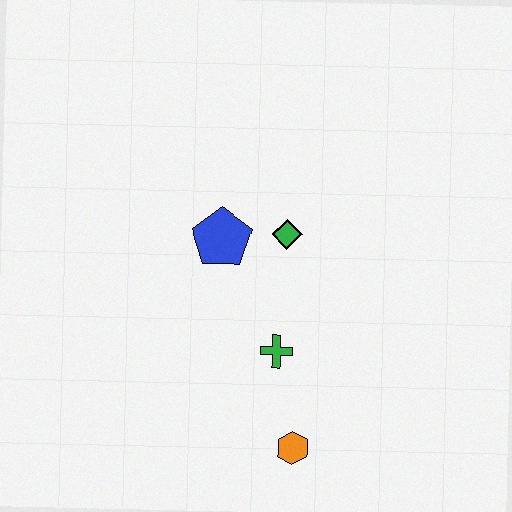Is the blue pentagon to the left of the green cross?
Yes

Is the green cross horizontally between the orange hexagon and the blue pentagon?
Yes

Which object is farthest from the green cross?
The blue pentagon is farthest from the green cross.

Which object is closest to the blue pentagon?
The green diamond is closest to the blue pentagon.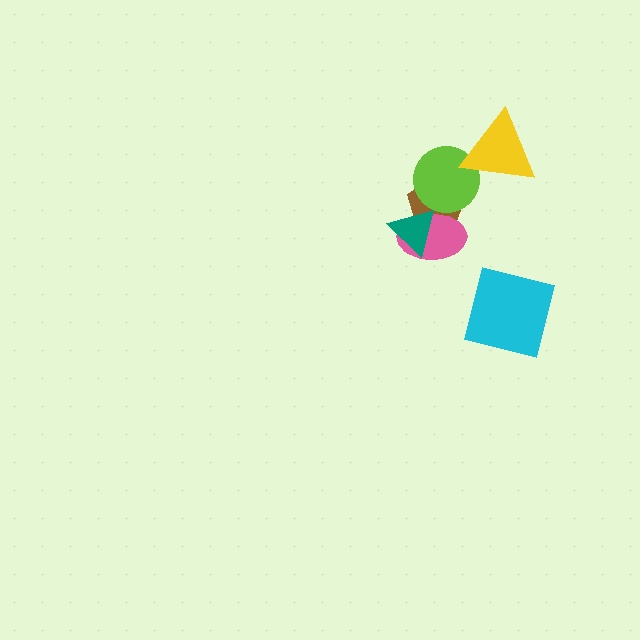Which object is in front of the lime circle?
The yellow triangle is in front of the lime circle.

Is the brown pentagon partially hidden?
Yes, it is partially covered by another shape.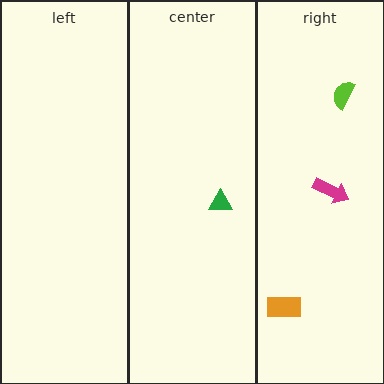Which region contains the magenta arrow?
The right region.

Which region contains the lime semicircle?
The right region.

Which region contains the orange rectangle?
The right region.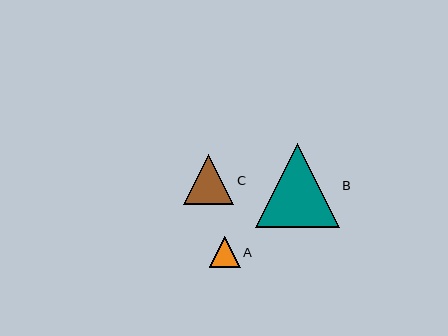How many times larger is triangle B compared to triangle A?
Triangle B is approximately 2.7 times the size of triangle A.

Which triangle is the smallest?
Triangle A is the smallest with a size of approximately 31 pixels.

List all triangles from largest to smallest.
From largest to smallest: B, C, A.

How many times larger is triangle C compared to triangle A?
Triangle C is approximately 1.6 times the size of triangle A.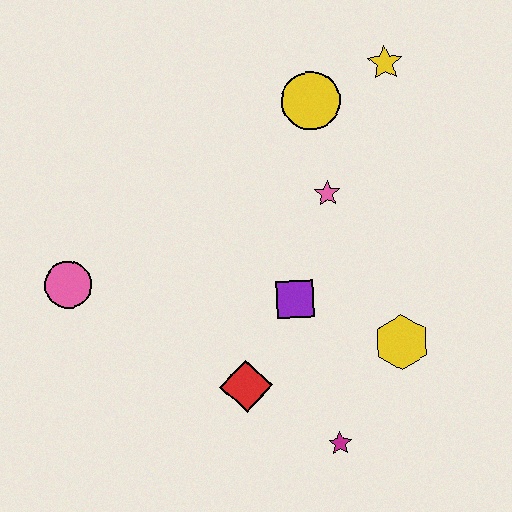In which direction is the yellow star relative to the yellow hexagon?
The yellow star is above the yellow hexagon.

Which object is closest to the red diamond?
The purple square is closest to the red diamond.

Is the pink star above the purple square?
Yes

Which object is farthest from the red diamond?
The yellow star is farthest from the red diamond.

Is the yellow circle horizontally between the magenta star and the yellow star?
No